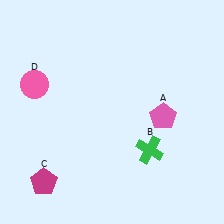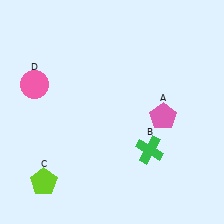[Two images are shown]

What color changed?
The pentagon (C) changed from magenta in Image 1 to lime in Image 2.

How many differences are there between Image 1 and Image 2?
There is 1 difference between the two images.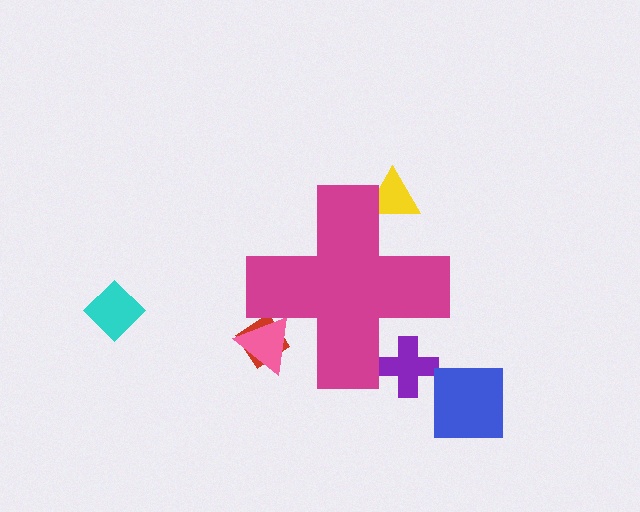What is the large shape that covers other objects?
A magenta cross.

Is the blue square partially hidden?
No, the blue square is fully visible.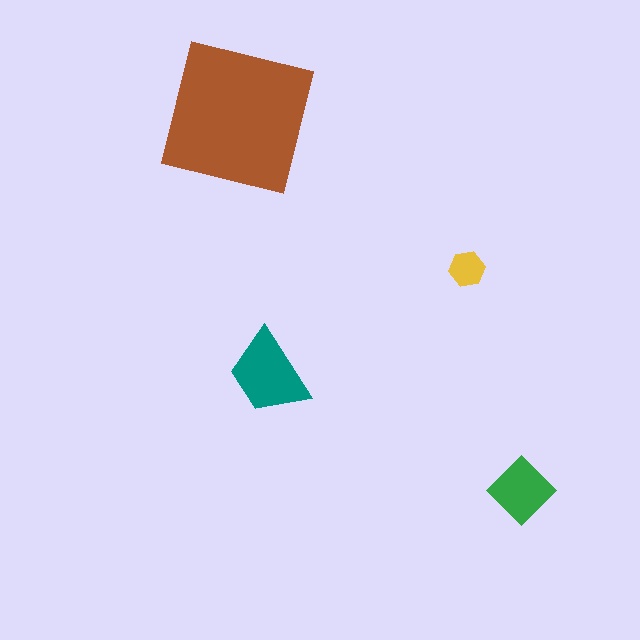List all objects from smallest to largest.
The yellow hexagon, the green diamond, the teal trapezoid, the brown square.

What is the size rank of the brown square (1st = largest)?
1st.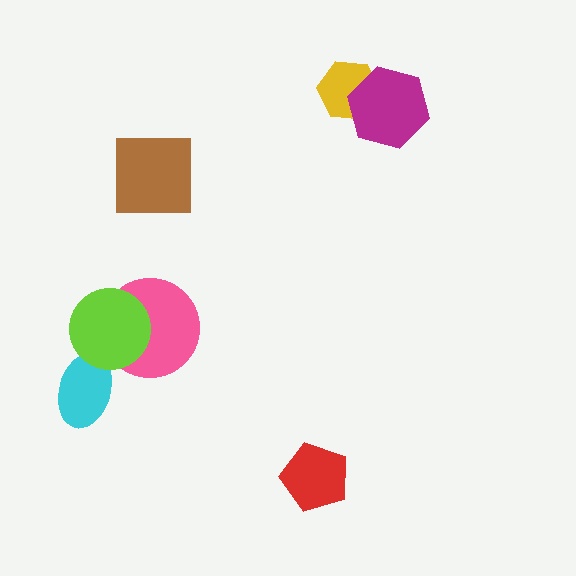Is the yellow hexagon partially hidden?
Yes, it is partially covered by another shape.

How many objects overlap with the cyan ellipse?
1 object overlaps with the cyan ellipse.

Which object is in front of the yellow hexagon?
The magenta hexagon is in front of the yellow hexagon.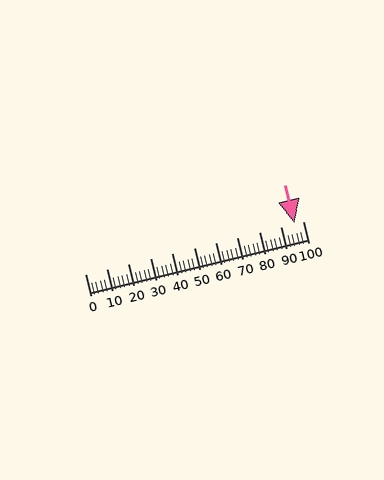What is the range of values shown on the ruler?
The ruler shows values from 0 to 100.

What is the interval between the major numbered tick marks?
The major tick marks are spaced 10 units apart.